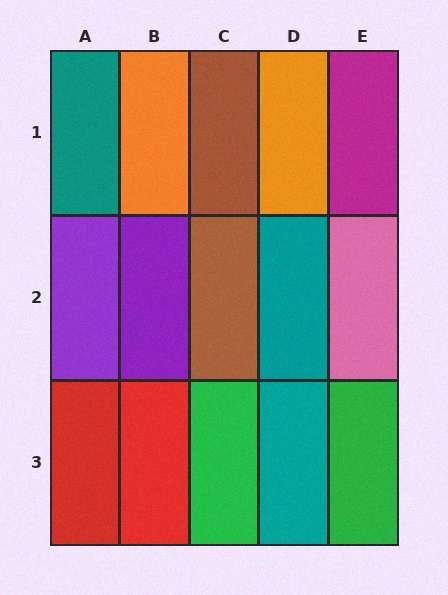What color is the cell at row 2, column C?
Brown.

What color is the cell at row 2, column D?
Teal.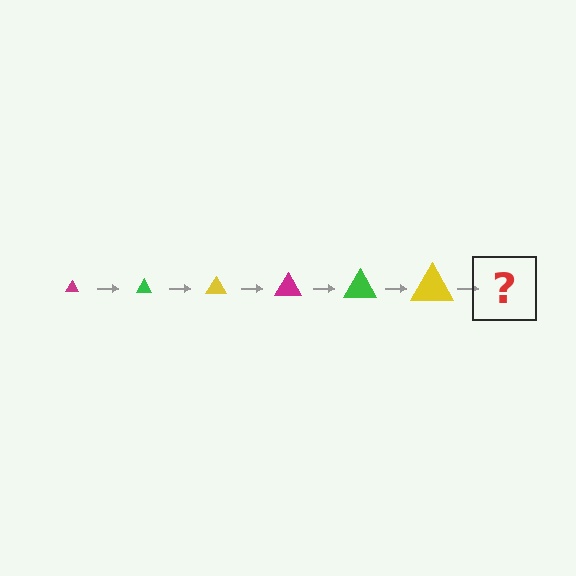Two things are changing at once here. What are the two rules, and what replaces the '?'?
The two rules are that the triangle grows larger each step and the color cycles through magenta, green, and yellow. The '?' should be a magenta triangle, larger than the previous one.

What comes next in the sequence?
The next element should be a magenta triangle, larger than the previous one.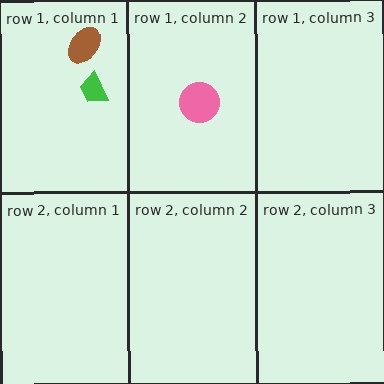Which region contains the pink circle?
The row 1, column 2 region.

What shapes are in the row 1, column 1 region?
The brown ellipse, the green trapezoid.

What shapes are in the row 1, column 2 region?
The pink circle.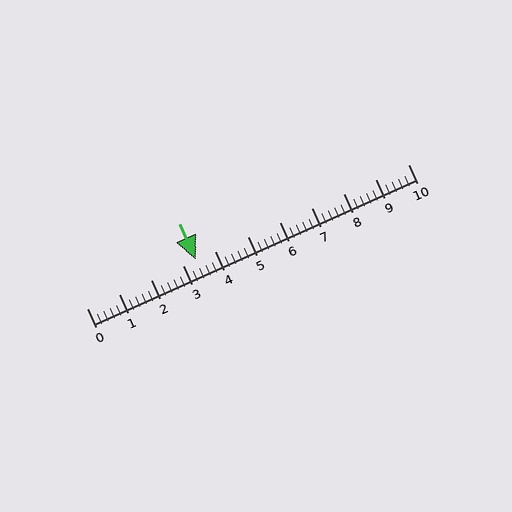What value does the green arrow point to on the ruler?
The green arrow points to approximately 3.4.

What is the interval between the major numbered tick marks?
The major tick marks are spaced 1 units apart.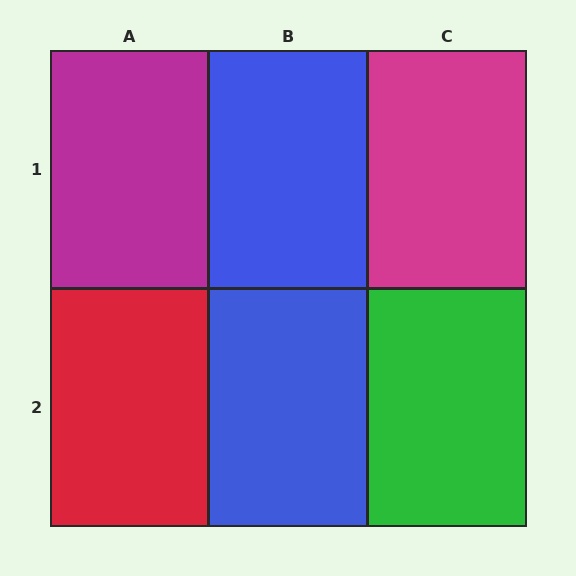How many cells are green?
1 cell is green.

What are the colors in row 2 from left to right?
Red, blue, green.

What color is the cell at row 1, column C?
Magenta.